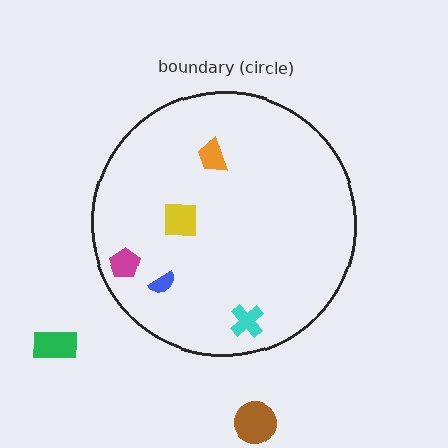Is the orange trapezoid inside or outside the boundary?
Inside.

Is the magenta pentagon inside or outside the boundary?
Inside.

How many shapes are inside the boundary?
5 inside, 2 outside.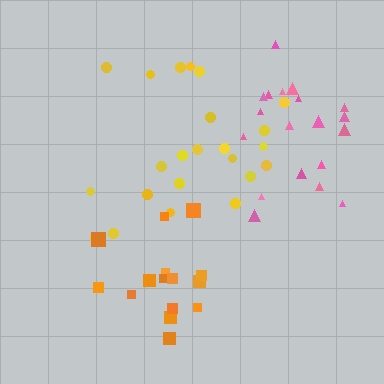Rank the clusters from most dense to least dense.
orange, pink, yellow.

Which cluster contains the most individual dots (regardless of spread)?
Yellow (23).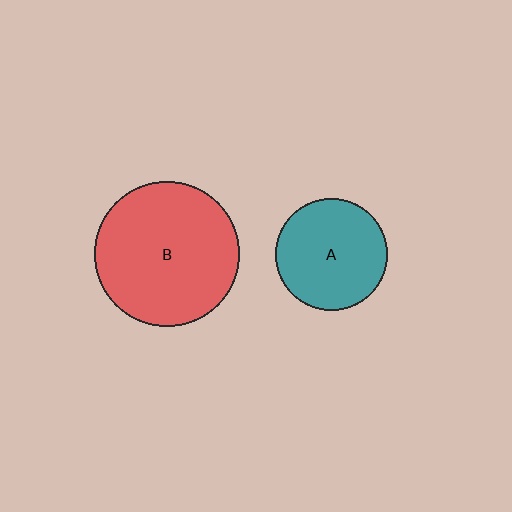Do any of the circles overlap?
No, none of the circles overlap.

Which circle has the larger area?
Circle B (red).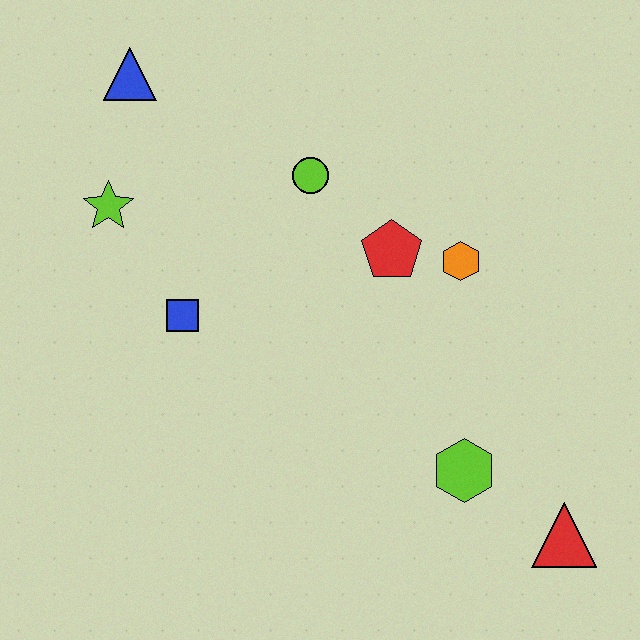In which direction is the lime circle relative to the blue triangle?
The lime circle is to the right of the blue triangle.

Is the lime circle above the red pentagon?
Yes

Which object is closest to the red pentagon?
The orange hexagon is closest to the red pentagon.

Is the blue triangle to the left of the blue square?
Yes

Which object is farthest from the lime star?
The red triangle is farthest from the lime star.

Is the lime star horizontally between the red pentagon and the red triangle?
No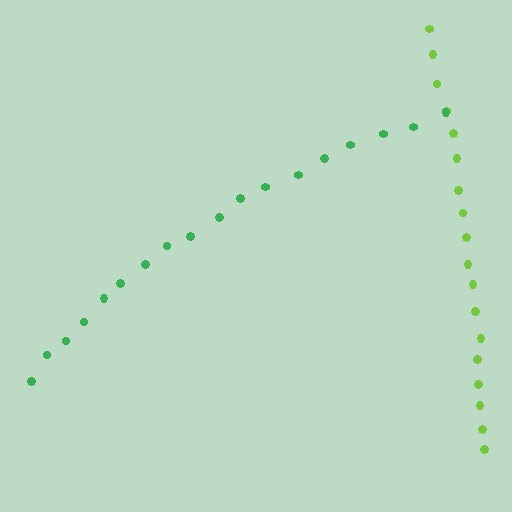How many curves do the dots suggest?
There are 2 distinct paths.